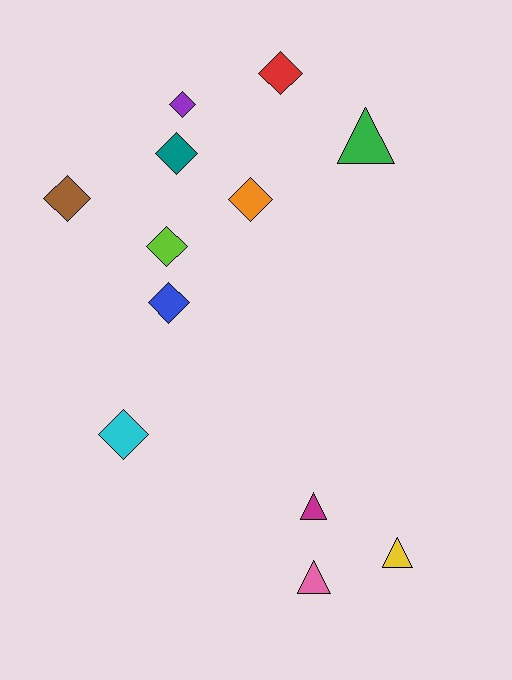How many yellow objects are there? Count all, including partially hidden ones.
There is 1 yellow object.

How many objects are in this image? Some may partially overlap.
There are 12 objects.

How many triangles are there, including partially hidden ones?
There are 4 triangles.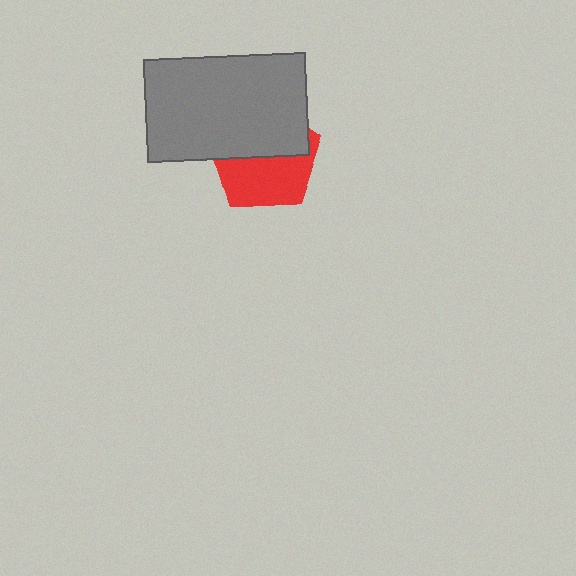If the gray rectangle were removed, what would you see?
You would see the complete red pentagon.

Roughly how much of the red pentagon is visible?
About half of it is visible (roughly 50%).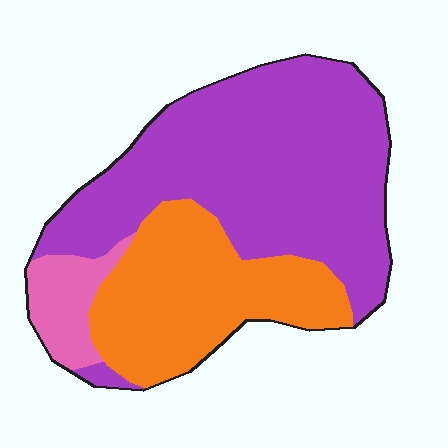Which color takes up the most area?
Purple, at roughly 60%.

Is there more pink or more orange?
Orange.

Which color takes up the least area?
Pink, at roughly 10%.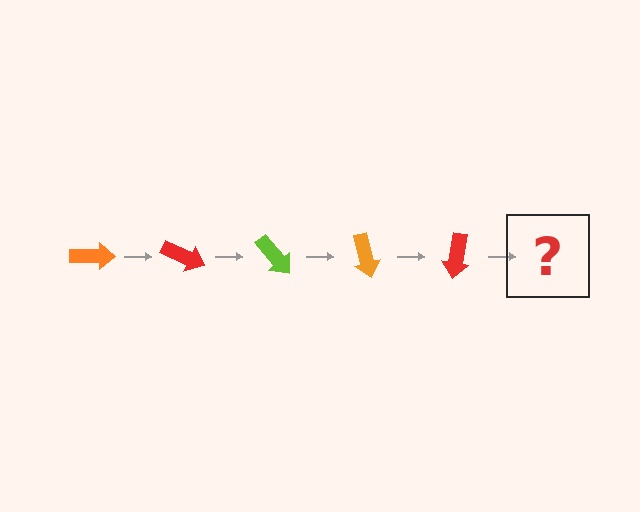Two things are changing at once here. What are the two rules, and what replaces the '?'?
The two rules are that it rotates 25 degrees each step and the color cycles through orange, red, and lime. The '?' should be a lime arrow, rotated 125 degrees from the start.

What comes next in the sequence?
The next element should be a lime arrow, rotated 125 degrees from the start.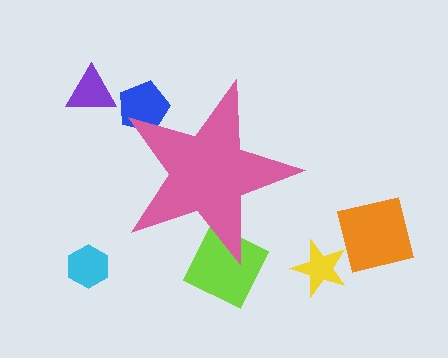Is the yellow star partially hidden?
No, the yellow star is fully visible.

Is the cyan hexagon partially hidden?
No, the cyan hexagon is fully visible.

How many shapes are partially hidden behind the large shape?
2 shapes are partially hidden.